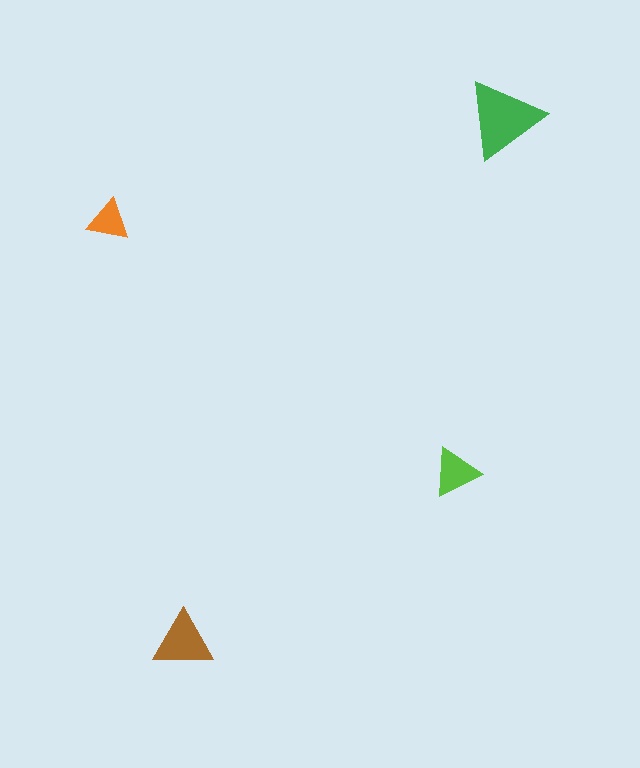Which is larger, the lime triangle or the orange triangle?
The lime one.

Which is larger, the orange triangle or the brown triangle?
The brown one.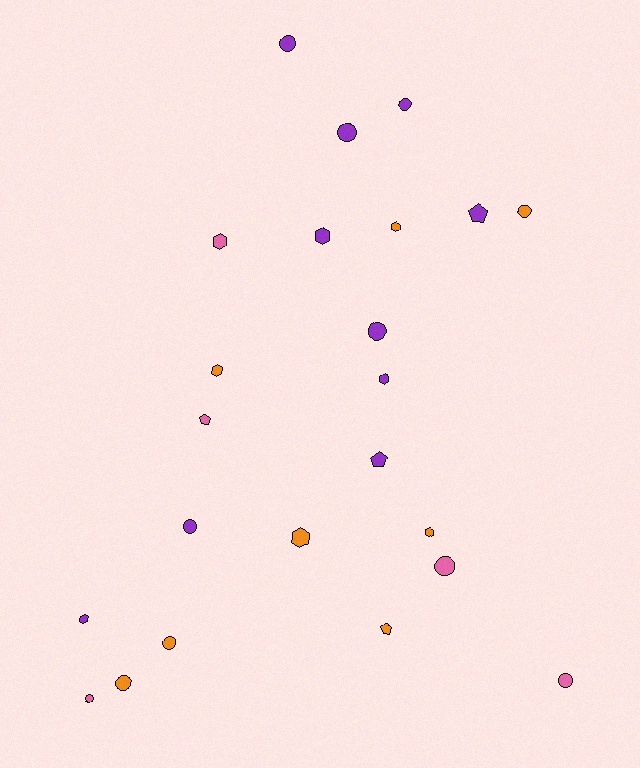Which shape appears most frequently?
Circle, with 11 objects.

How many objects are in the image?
There are 23 objects.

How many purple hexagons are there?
There are 3 purple hexagons.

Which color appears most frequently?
Purple, with 10 objects.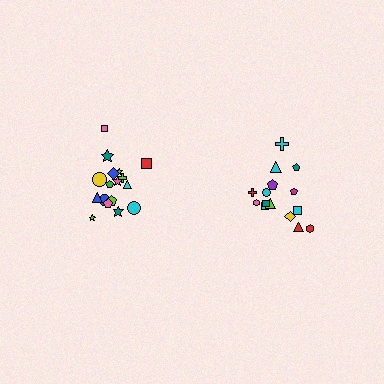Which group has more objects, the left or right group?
The left group.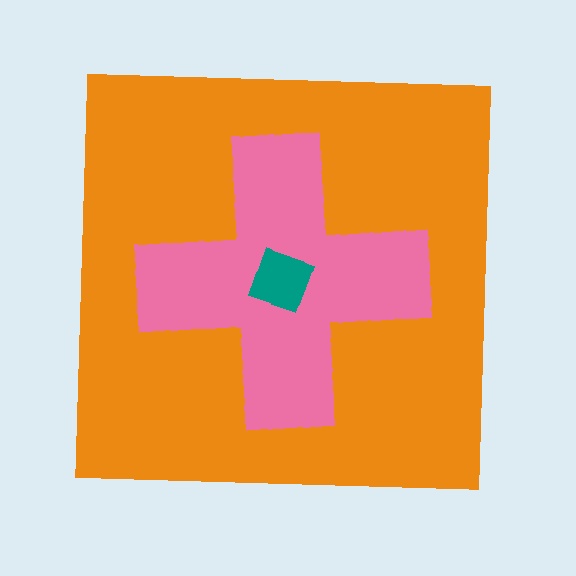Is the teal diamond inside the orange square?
Yes.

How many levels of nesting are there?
3.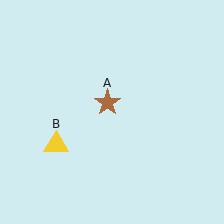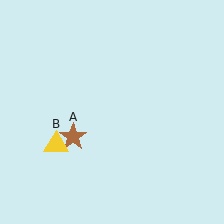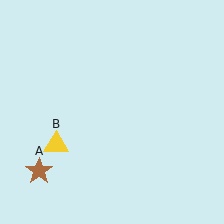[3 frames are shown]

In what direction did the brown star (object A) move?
The brown star (object A) moved down and to the left.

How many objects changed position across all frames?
1 object changed position: brown star (object A).